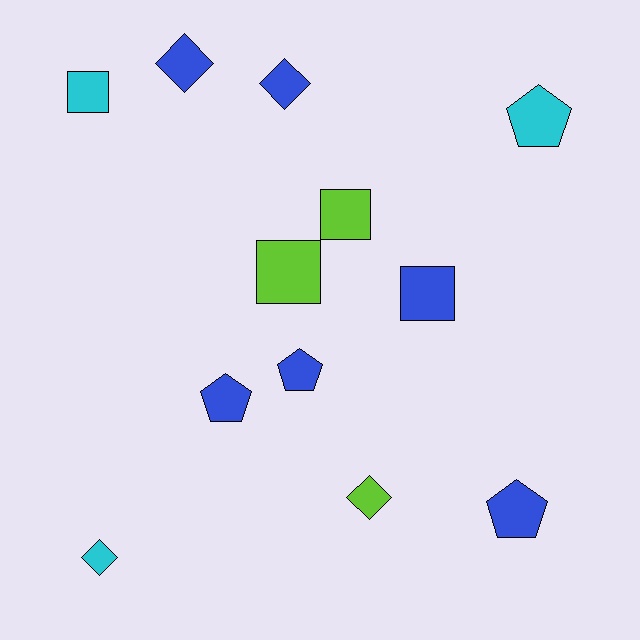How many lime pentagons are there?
There are no lime pentagons.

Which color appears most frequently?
Blue, with 6 objects.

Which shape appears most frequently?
Square, with 4 objects.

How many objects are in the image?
There are 12 objects.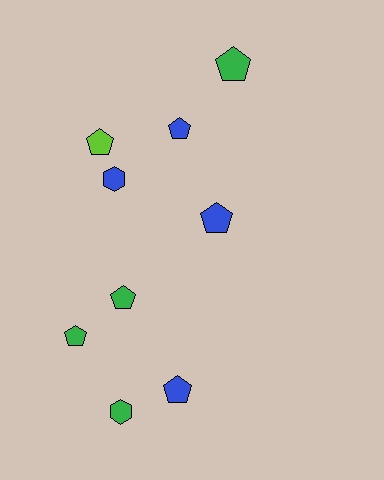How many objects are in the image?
There are 9 objects.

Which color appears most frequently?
Blue, with 4 objects.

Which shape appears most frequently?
Pentagon, with 7 objects.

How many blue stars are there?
There are no blue stars.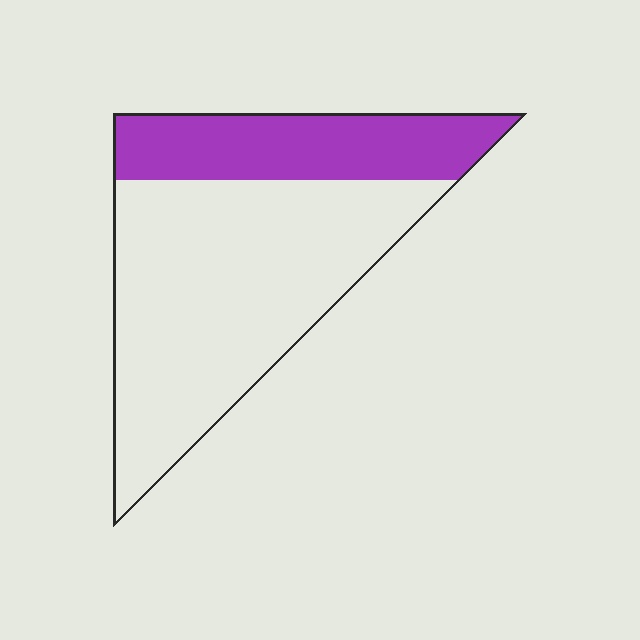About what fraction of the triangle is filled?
About one third (1/3).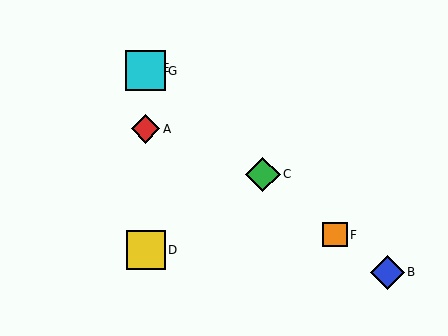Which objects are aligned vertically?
Objects A, D, E, G are aligned vertically.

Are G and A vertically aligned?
Yes, both are at x≈146.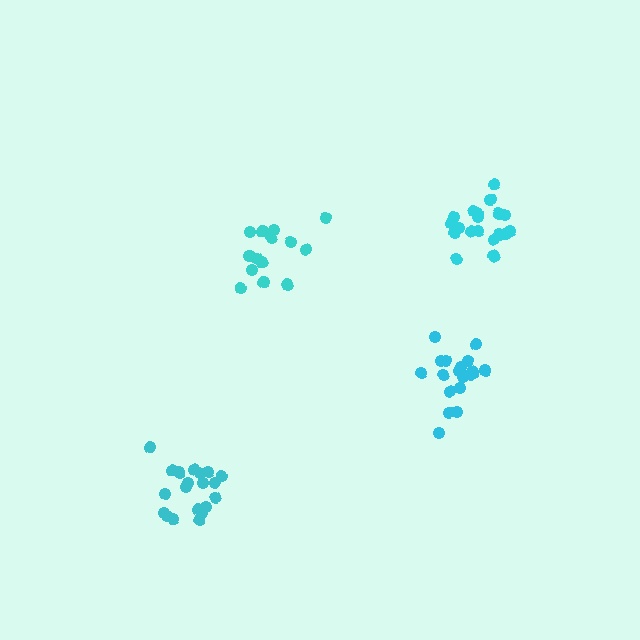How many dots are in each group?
Group 1: 14 dots, Group 2: 20 dots, Group 3: 20 dots, Group 4: 19 dots (73 total).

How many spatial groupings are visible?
There are 4 spatial groupings.